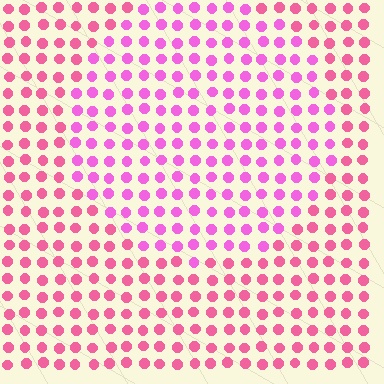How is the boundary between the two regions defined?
The boundary is defined purely by a slight shift in hue (about 28 degrees). Spacing, size, and orientation are identical on both sides.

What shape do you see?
I see a circle.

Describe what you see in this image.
The image is filled with small pink elements in a uniform arrangement. A circle-shaped region is visible where the elements are tinted to a slightly different hue, forming a subtle color boundary.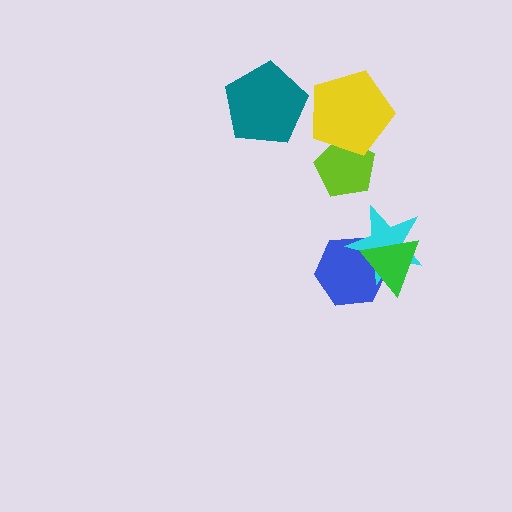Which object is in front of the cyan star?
The green triangle is in front of the cyan star.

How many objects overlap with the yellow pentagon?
1 object overlaps with the yellow pentagon.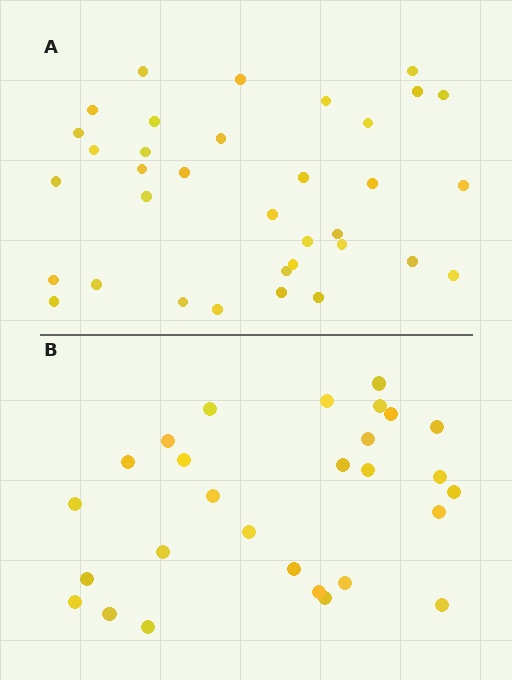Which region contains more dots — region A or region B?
Region A (the top region) has more dots.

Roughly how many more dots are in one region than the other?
Region A has roughly 8 or so more dots than region B.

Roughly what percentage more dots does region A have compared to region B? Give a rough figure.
About 25% more.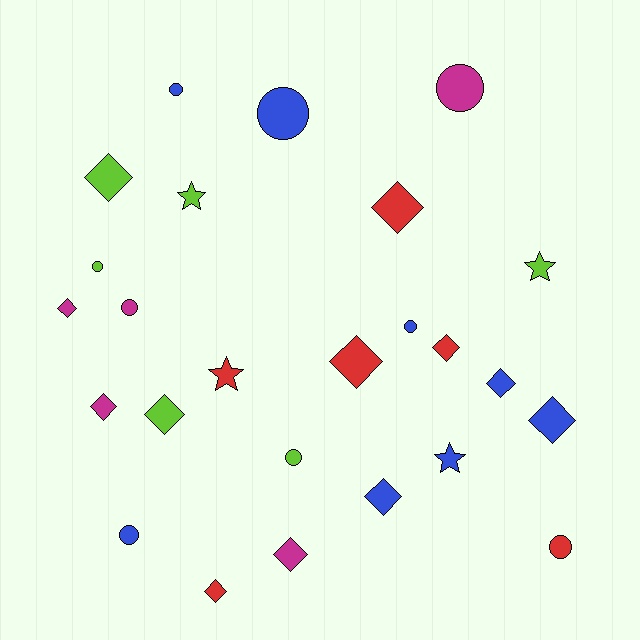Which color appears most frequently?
Blue, with 8 objects.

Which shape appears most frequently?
Diamond, with 12 objects.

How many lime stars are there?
There are 2 lime stars.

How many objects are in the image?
There are 25 objects.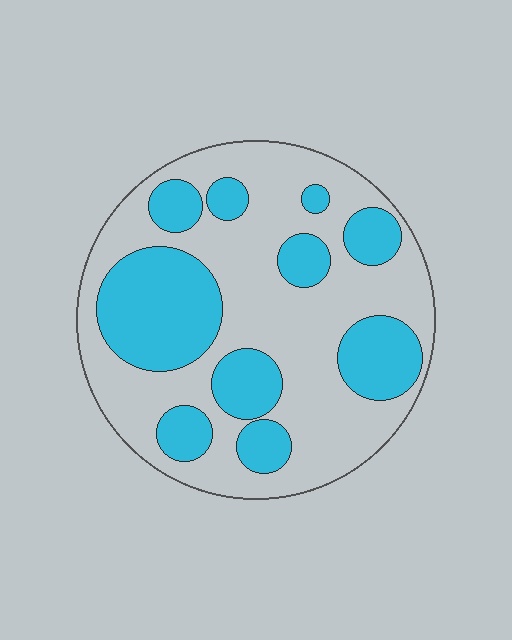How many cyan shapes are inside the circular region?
10.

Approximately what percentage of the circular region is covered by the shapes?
Approximately 35%.